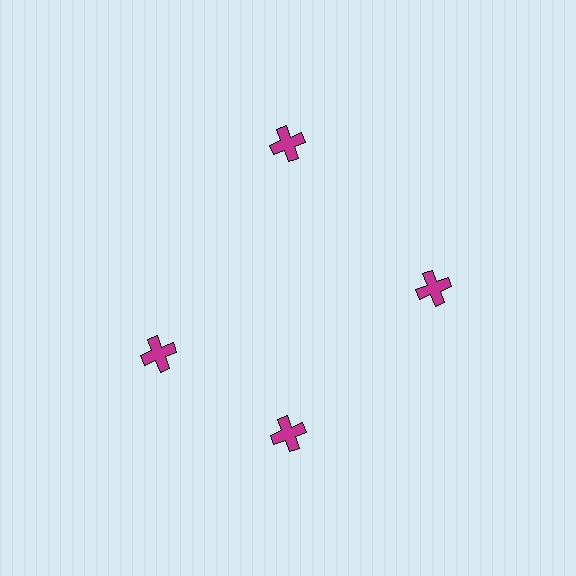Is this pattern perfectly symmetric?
No. The 4 magenta crosses are arranged in a ring, but one element near the 9 o'clock position is rotated out of alignment along the ring, breaking the 4-fold rotational symmetry.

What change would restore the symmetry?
The symmetry would be restored by rotating it back into even spacing with its neighbors so that all 4 crosses sit at equal angles and equal distance from the center.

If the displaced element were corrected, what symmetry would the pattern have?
It would have 4-fold rotational symmetry — the pattern would map onto itself every 90 degrees.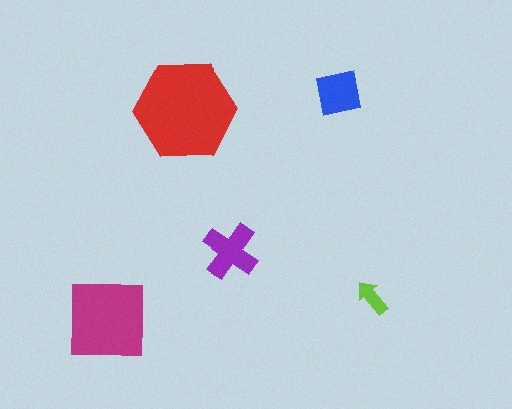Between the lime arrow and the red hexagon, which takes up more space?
The red hexagon.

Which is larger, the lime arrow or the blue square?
The blue square.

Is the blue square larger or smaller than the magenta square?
Smaller.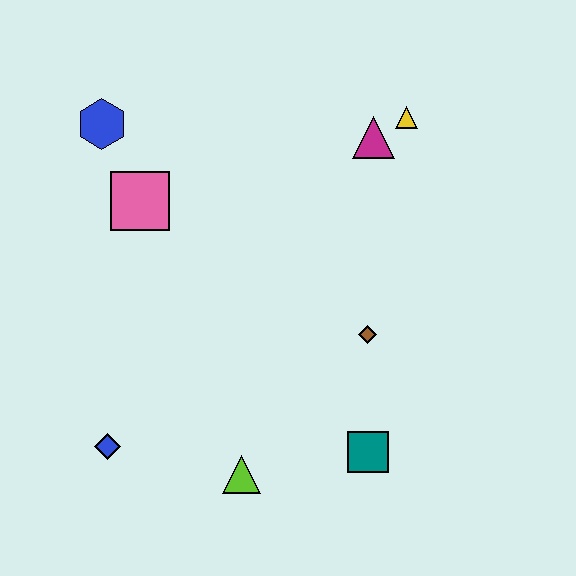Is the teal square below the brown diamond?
Yes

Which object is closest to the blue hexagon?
The pink square is closest to the blue hexagon.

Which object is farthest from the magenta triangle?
The blue diamond is farthest from the magenta triangle.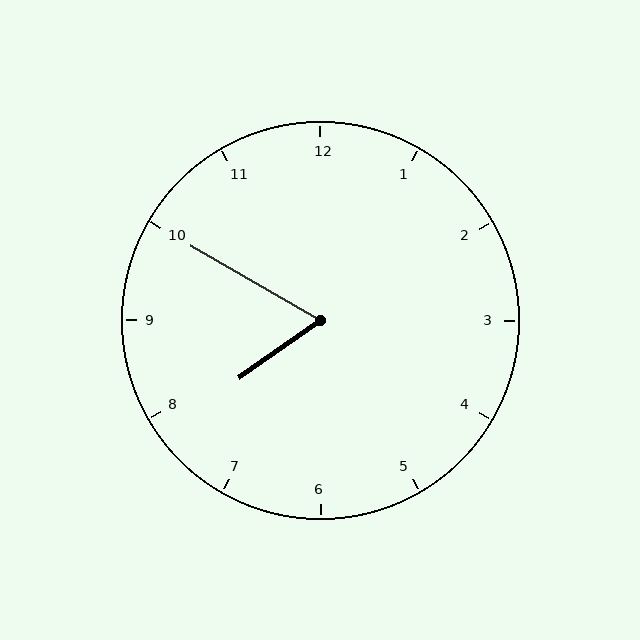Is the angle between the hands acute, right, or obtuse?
It is acute.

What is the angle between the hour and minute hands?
Approximately 65 degrees.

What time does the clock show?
7:50.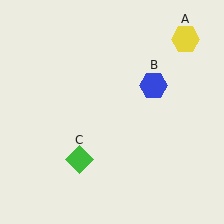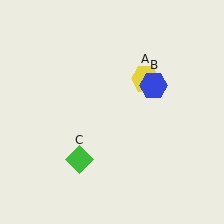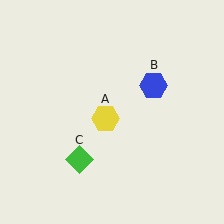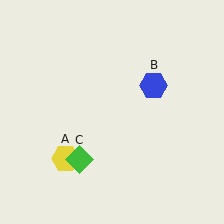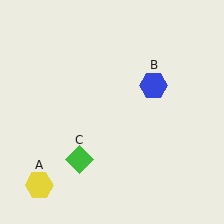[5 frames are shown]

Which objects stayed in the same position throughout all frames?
Blue hexagon (object B) and green diamond (object C) remained stationary.